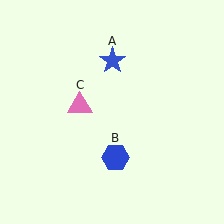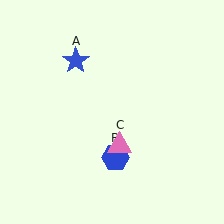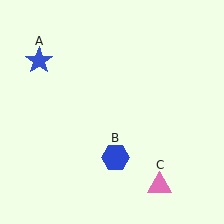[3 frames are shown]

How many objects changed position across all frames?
2 objects changed position: blue star (object A), pink triangle (object C).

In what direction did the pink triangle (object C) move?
The pink triangle (object C) moved down and to the right.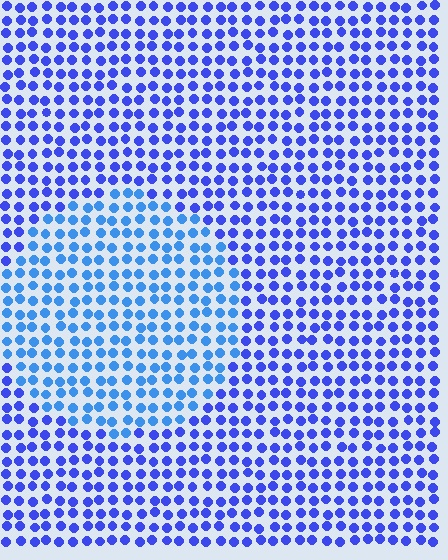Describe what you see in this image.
The image is filled with small blue elements in a uniform arrangement. A circle-shaped region is visible where the elements are tinted to a slightly different hue, forming a subtle color boundary.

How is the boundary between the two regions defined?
The boundary is defined purely by a slight shift in hue (about 25 degrees). Spacing, size, and orientation are identical on both sides.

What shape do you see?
I see a circle.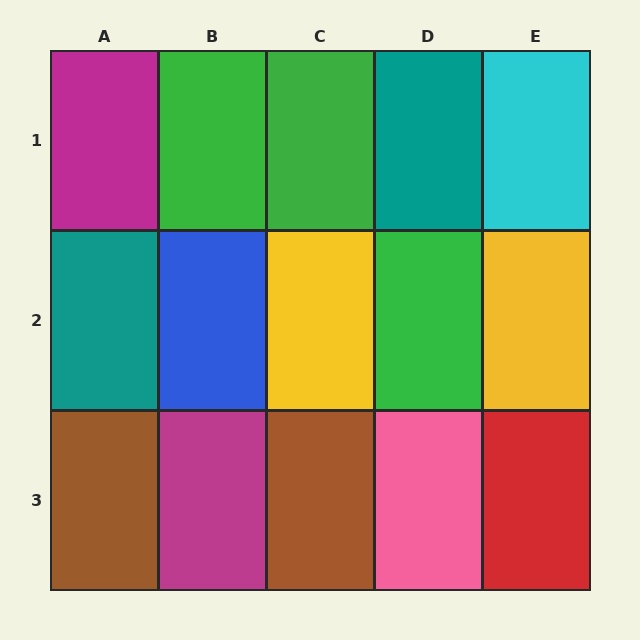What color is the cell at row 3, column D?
Pink.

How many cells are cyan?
1 cell is cyan.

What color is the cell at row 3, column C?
Brown.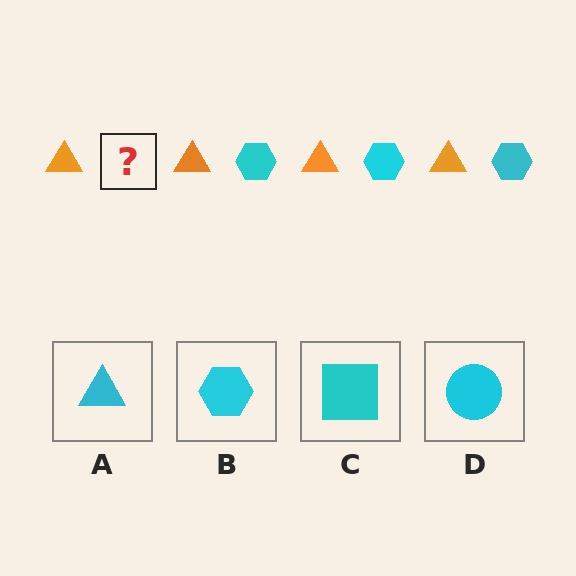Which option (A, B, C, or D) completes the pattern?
B.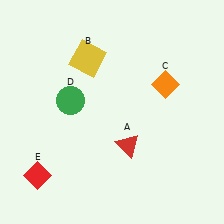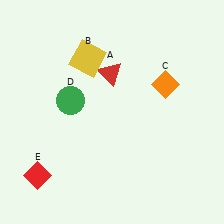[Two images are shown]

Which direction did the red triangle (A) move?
The red triangle (A) moved up.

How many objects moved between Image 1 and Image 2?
1 object moved between the two images.